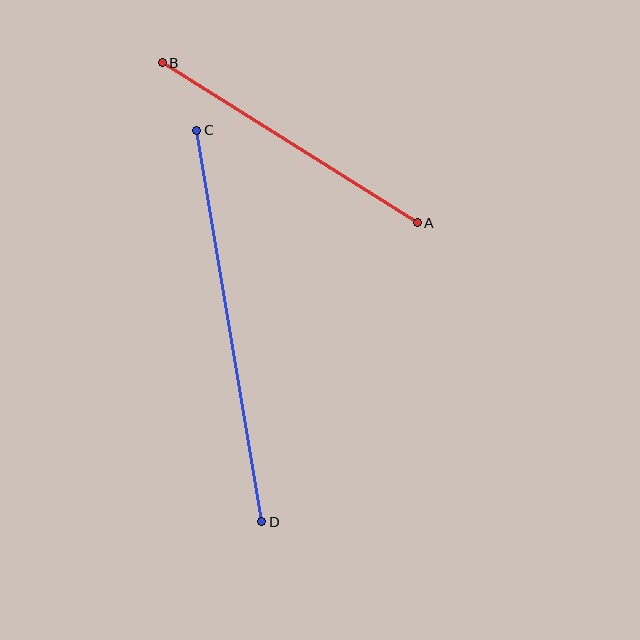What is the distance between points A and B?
The distance is approximately 301 pixels.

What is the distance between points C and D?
The distance is approximately 397 pixels.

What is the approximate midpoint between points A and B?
The midpoint is at approximately (290, 143) pixels.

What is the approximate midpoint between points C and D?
The midpoint is at approximately (229, 326) pixels.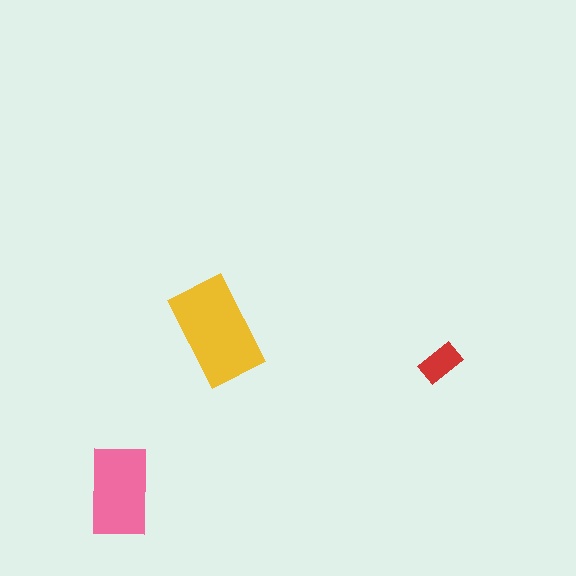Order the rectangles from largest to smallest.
the yellow one, the pink one, the red one.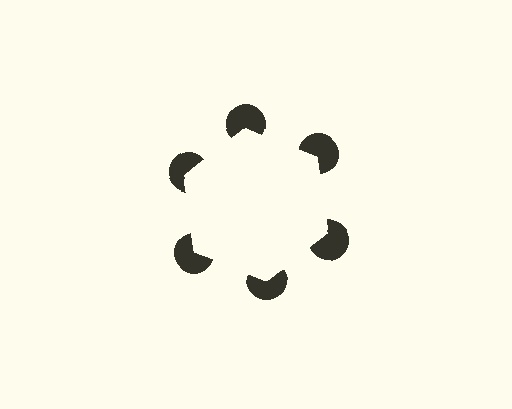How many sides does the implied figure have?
6 sides.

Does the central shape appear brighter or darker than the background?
It typically appears slightly brighter than the background, even though no actual brightness change is drawn.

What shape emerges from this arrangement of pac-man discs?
An illusory hexagon — its edges are inferred from the aligned wedge cuts in the pac-man discs, not physically drawn.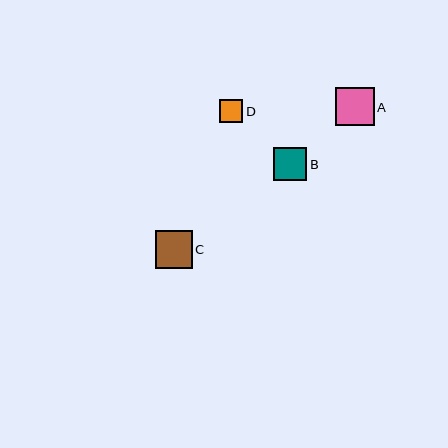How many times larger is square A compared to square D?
Square A is approximately 1.7 times the size of square D.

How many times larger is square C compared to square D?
Square C is approximately 1.6 times the size of square D.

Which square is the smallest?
Square D is the smallest with a size of approximately 23 pixels.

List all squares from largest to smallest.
From largest to smallest: A, C, B, D.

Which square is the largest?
Square A is the largest with a size of approximately 39 pixels.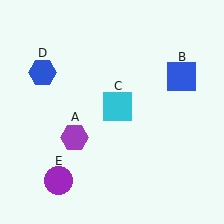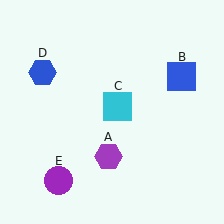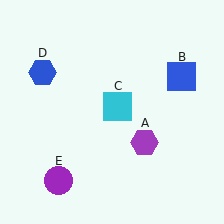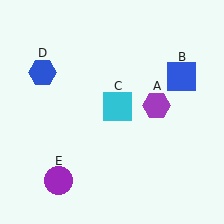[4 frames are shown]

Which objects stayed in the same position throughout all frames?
Blue square (object B) and cyan square (object C) and blue hexagon (object D) and purple circle (object E) remained stationary.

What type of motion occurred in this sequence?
The purple hexagon (object A) rotated counterclockwise around the center of the scene.